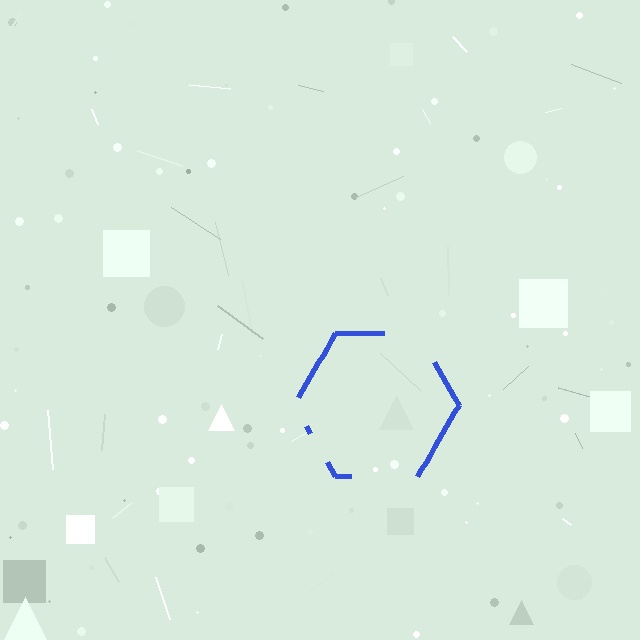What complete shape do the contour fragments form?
The contour fragments form a hexagon.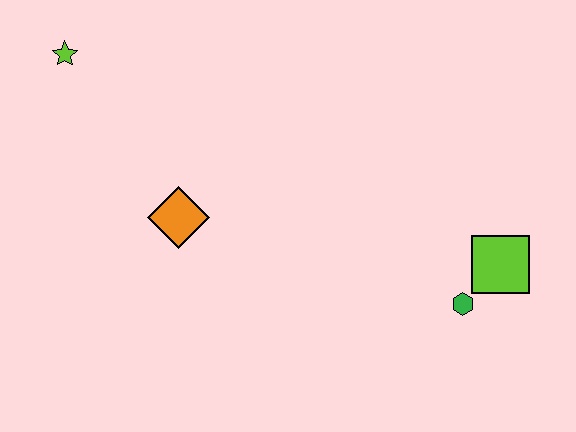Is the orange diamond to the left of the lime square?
Yes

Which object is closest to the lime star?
The orange diamond is closest to the lime star.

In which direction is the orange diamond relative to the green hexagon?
The orange diamond is to the left of the green hexagon.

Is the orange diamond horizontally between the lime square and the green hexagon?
No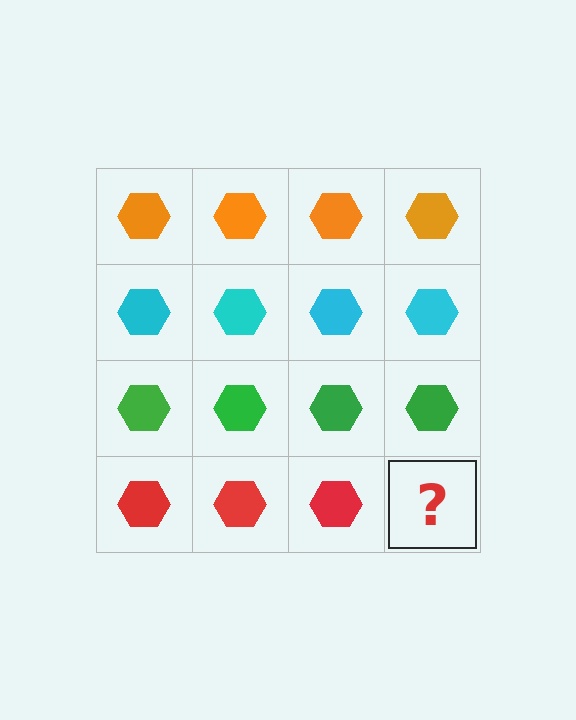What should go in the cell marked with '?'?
The missing cell should contain a red hexagon.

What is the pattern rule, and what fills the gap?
The rule is that each row has a consistent color. The gap should be filled with a red hexagon.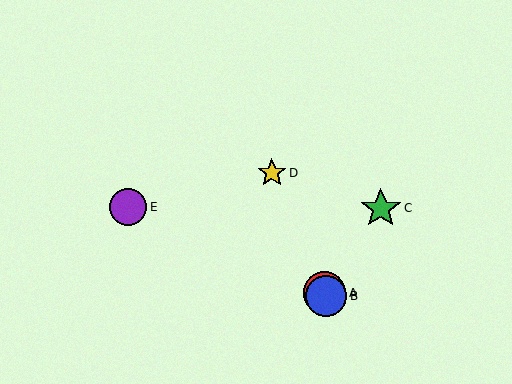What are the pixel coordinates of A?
Object A is at (325, 293).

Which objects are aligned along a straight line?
Objects A, B, D are aligned along a straight line.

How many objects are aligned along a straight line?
3 objects (A, B, D) are aligned along a straight line.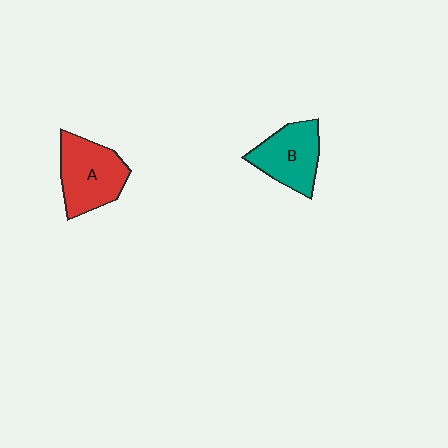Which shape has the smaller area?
Shape B (teal).